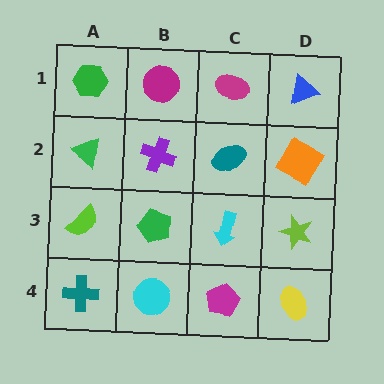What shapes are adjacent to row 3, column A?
A green triangle (row 2, column A), a teal cross (row 4, column A), a green pentagon (row 3, column B).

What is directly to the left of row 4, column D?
A magenta pentagon.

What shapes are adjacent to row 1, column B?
A purple cross (row 2, column B), a green hexagon (row 1, column A), a magenta ellipse (row 1, column C).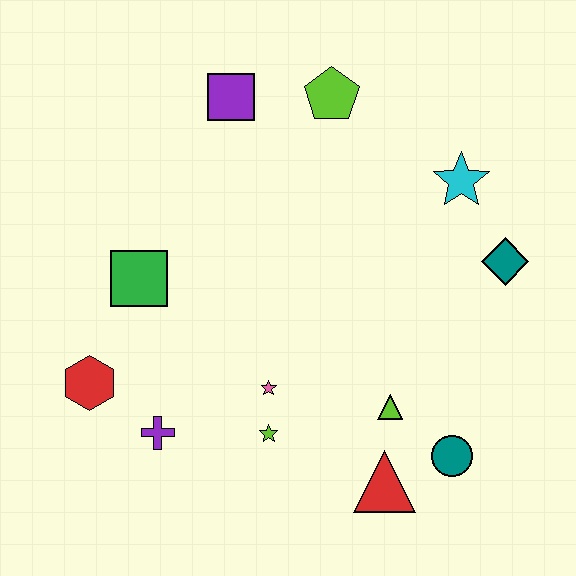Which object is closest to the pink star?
The lime star is closest to the pink star.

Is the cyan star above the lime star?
Yes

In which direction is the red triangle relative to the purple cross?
The red triangle is to the right of the purple cross.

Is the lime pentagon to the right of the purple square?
Yes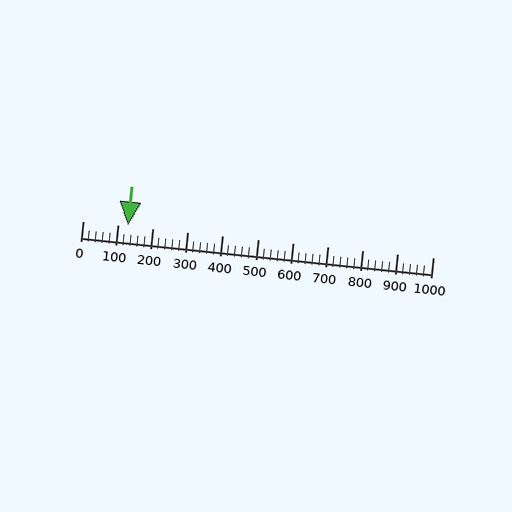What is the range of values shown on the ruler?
The ruler shows values from 0 to 1000.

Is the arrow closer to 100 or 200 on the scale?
The arrow is closer to 100.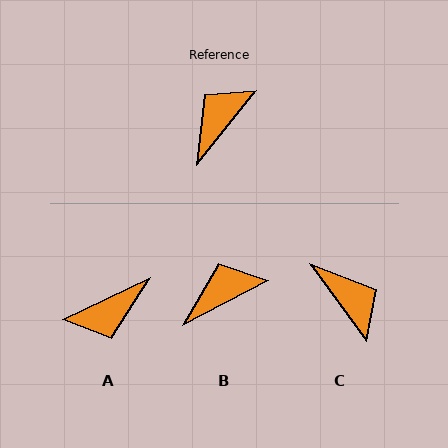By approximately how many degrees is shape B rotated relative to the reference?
Approximately 24 degrees clockwise.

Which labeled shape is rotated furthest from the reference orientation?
A, about 154 degrees away.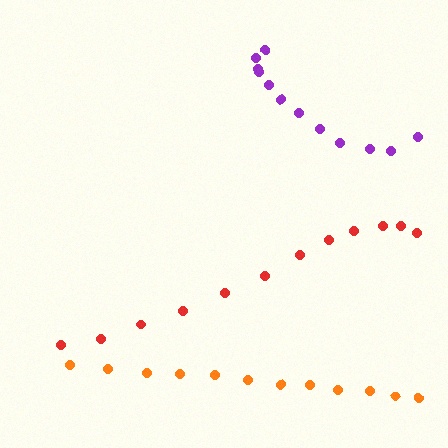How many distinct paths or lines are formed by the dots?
There are 3 distinct paths.